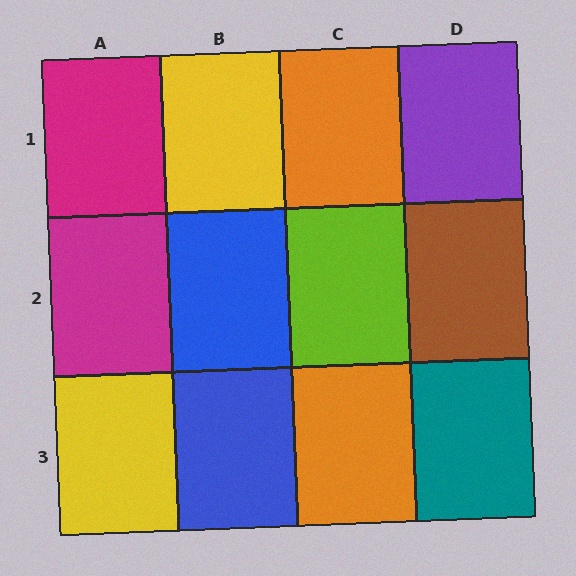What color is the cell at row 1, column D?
Purple.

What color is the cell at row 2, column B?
Blue.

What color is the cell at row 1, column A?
Magenta.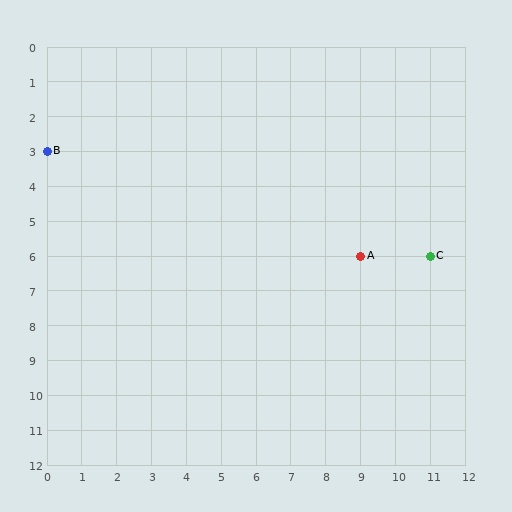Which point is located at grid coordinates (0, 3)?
Point B is at (0, 3).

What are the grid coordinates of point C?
Point C is at grid coordinates (11, 6).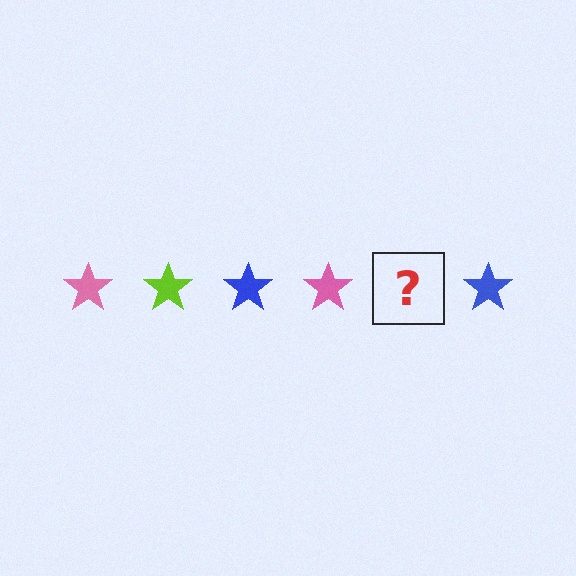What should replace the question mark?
The question mark should be replaced with a lime star.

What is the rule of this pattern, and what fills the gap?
The rule is that the pattern cycles through pink, lime, blue stars. The gap should be filled with a lime star.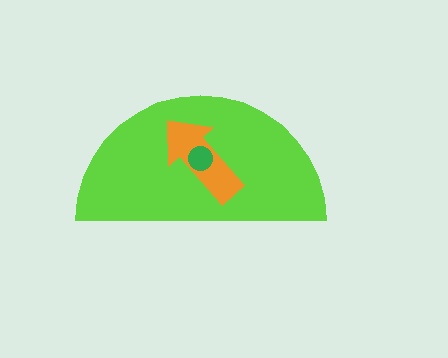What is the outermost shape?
The lime semicircle.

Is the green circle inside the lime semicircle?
Yes.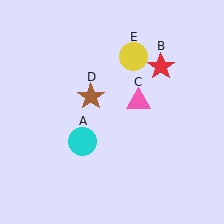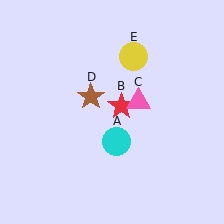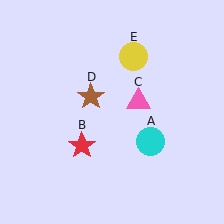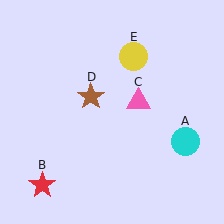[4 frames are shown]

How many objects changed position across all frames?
2 objects changed position: cyan circle (object A), red star (object B).